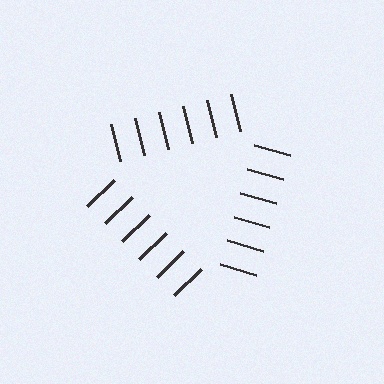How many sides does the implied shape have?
3 sides — the line-ends trace a triangle.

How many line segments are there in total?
18 — 6 along each of the 3 edges.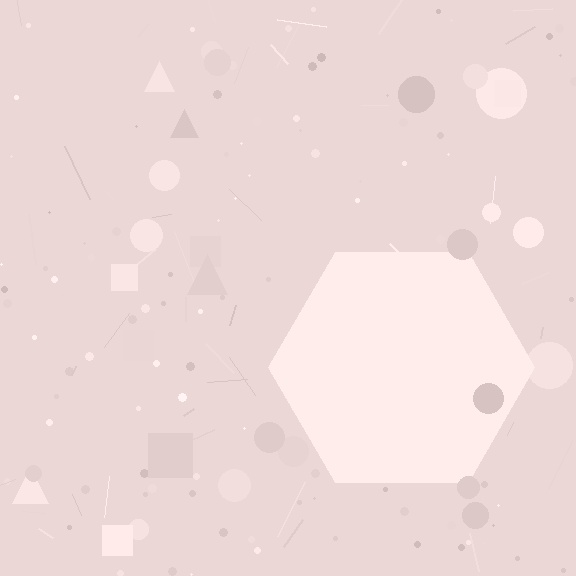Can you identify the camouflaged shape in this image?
The camouflaged shape is a hexagon.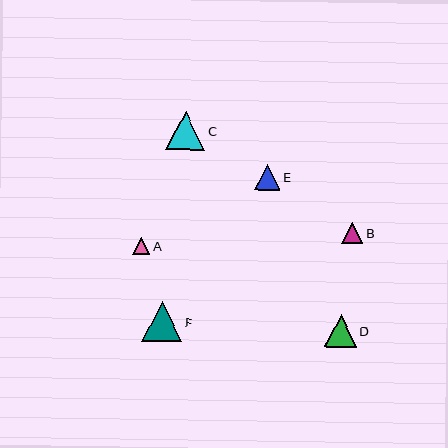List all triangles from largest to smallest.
From largest to smallest: F, C, D, E, B, A.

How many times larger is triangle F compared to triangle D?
Triangle F is approximately 1.2 times the size of triangle D.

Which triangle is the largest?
Triangle F is the largest with a size of approximately 40 pixels.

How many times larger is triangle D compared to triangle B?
Triangle D is approximately 1.6 times the size of triangle B.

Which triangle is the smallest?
Triangle A is the smallest with a size of approximately 17 pixels.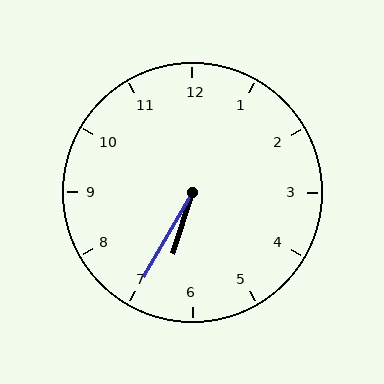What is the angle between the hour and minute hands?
Approximately 12 degrees.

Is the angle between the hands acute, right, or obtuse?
It is acute.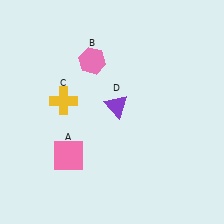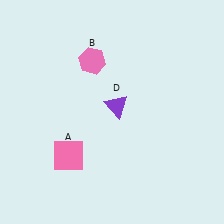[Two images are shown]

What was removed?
The yellow cross (C) was removed in Image 2.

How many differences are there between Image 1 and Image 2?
There is 1 difference between the two images.